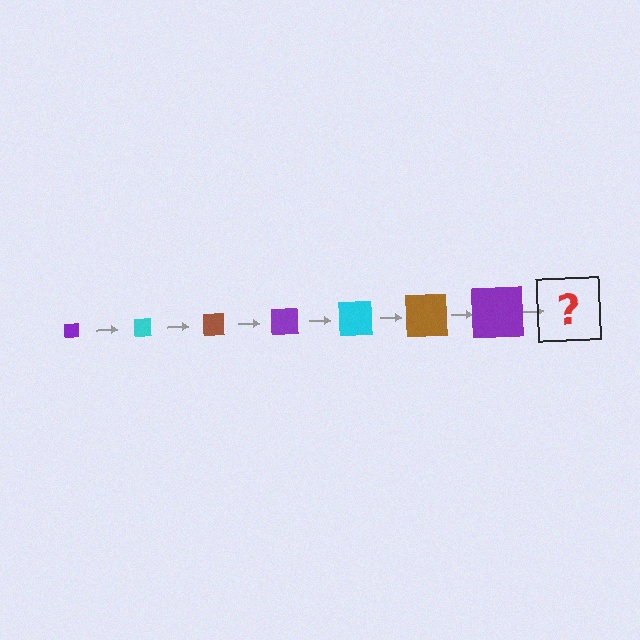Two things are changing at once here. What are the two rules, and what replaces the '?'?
The two rules are that the square grows larger each step and the color cycles through purple, cyan, and brown. The '?' should be a cyan square, larger than the previous one.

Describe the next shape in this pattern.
It should be a cyan square, larger than the previous one.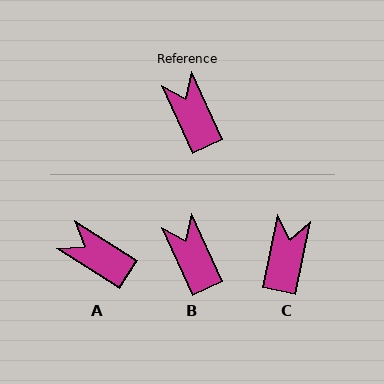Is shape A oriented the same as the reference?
No, it is off by about 33 degrees.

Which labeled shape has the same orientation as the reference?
B.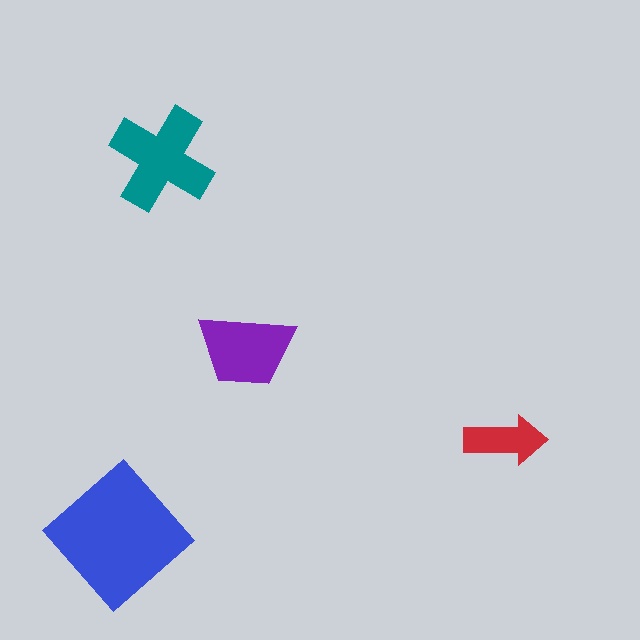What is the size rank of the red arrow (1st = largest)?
4th.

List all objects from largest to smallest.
The blue diamond, the teal cross, the purple trapezoid, the red arrow.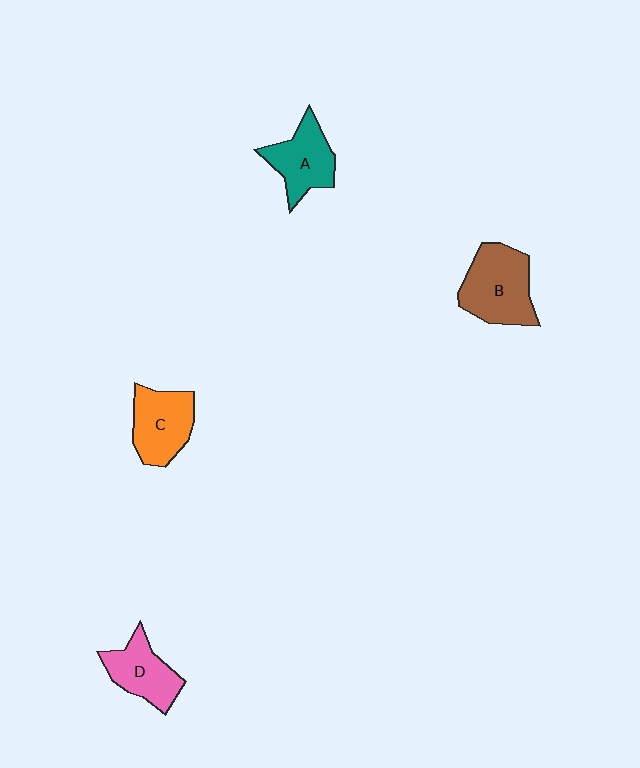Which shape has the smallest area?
Shape D (pink).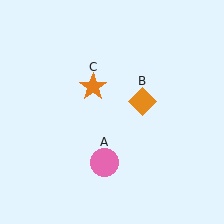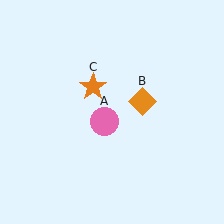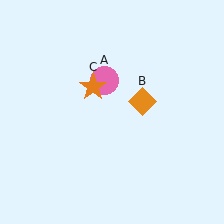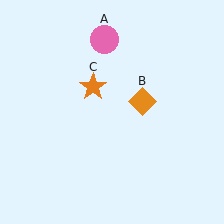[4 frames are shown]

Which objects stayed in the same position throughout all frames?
Orange diamond (object B) and orange star (object C) remained stationary.